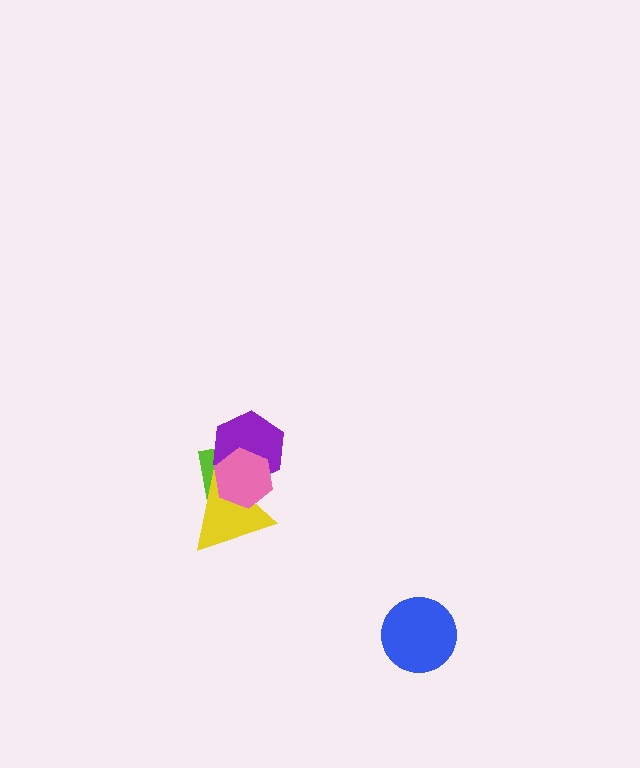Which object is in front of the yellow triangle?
The pink hexagon is in front of the yellow triangle.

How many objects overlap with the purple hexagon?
3 objects overlap with the purple hexagon.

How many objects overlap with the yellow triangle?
3 objects overlap with the yellow triangle.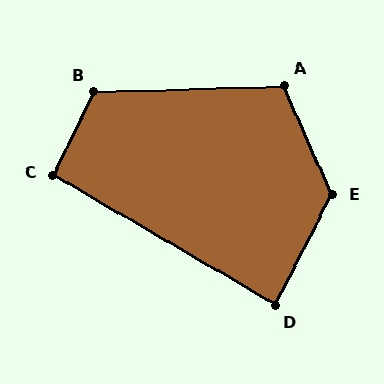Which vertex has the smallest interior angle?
D, at approximately 87 degrees.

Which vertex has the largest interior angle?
E, at approximately 129 degrees.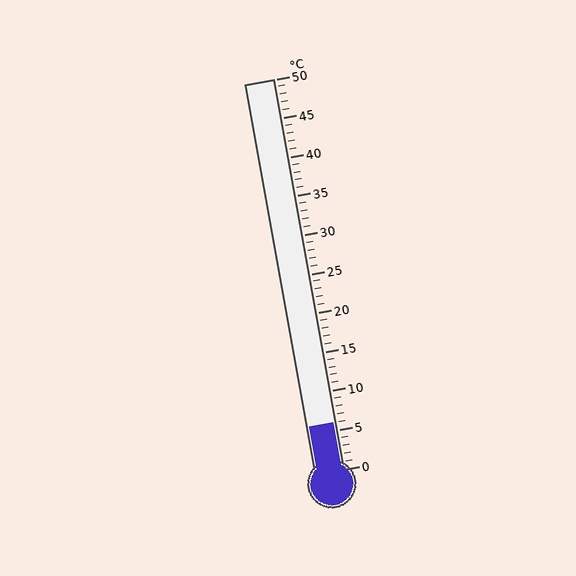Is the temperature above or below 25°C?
The temperature is below 25°C.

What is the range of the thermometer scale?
The thermometer scale ranges from 0°C to 50°C.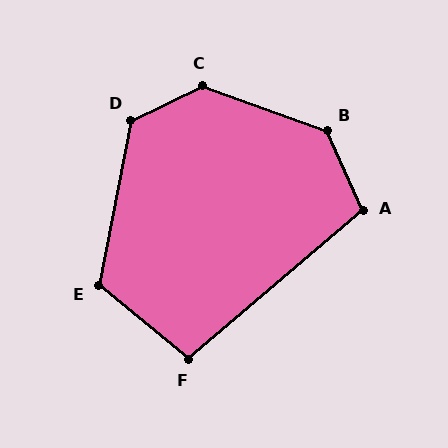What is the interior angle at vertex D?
Approximately 126 degrees (obtuse).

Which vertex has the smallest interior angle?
F, at approximately 100 degrees.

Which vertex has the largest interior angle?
C, at approximately 135 degrees.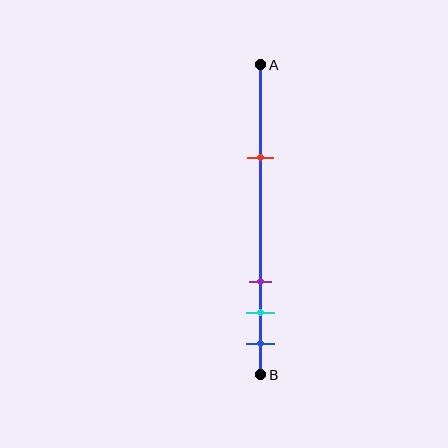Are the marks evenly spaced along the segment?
No, the marks are not evenly spaced.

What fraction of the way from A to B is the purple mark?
The purple mark is approximately 70% (0.7) of the way from A to B.